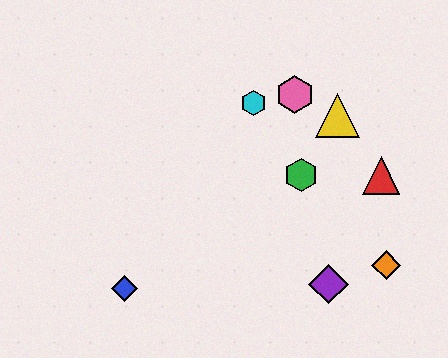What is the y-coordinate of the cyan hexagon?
The cyan hexagon is at y≈103.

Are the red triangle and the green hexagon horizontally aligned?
Yes, both are at y≈175.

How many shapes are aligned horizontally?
2 shapes (the red triangle, the green hexagon) are aligned horizontally.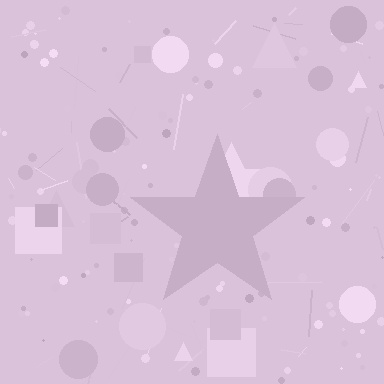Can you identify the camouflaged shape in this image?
The camouflaged shape is a star.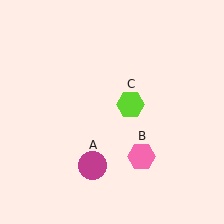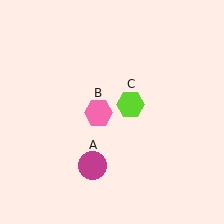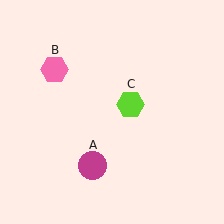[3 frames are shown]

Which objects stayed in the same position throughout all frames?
Magenta circle (object A) and lime hexagon (object C) remained stationary.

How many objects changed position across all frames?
1 object changed position: pink hexagon (object B).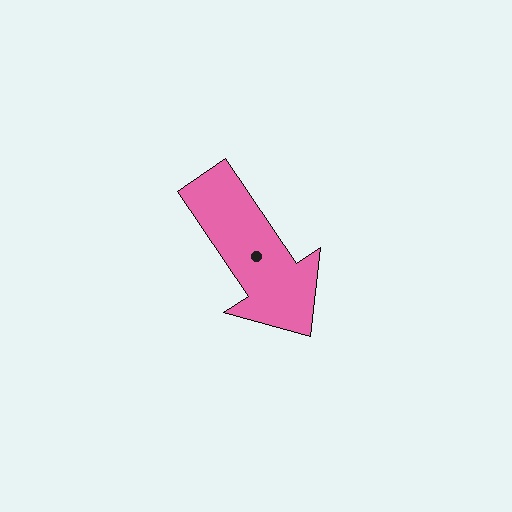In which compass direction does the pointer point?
Southeast.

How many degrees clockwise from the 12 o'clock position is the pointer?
Approximately 146 degrees.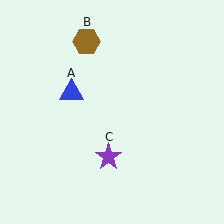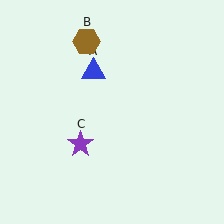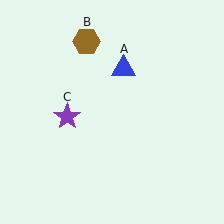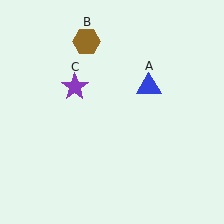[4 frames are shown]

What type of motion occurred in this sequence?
The blue triangle (object A), purple star (object C) rotated clockwise around the center of the scene.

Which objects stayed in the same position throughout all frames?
Brown hexagon (object B) remained stationary.